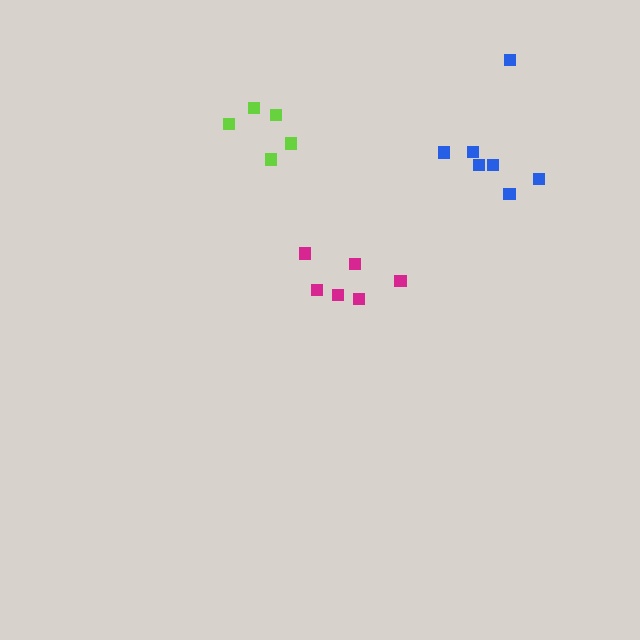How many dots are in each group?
Group 1: 6 dots, Group 2: 5 dots, Group 3: 7 dots (18 total).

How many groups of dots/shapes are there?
There are 3 groups.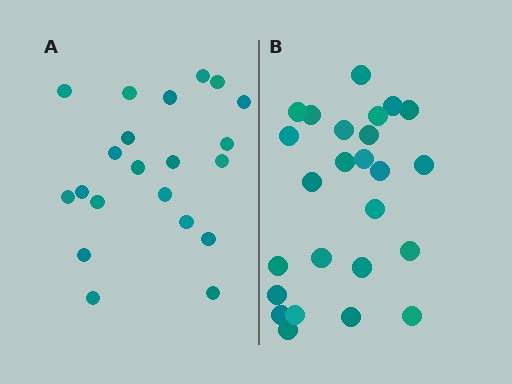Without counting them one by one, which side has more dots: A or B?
Region B (the right region) has more dots.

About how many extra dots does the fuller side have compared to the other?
Region B has about 4 more dots than region A.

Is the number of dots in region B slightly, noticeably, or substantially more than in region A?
Region B has only slightly more — the two regions are fairly close. The ratio is roughly 1.2 to 1.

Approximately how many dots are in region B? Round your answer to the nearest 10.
About 20 dots. (The exact count is 25, which rounds to 20.)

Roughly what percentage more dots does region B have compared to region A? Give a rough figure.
About 20% more.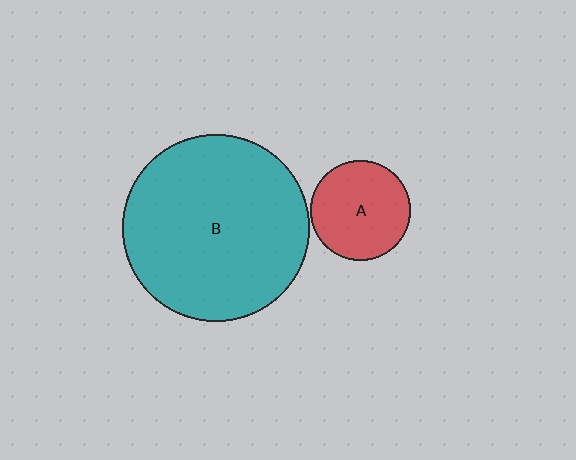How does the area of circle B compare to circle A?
Approximately 3.5 times.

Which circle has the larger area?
Circle B (teal).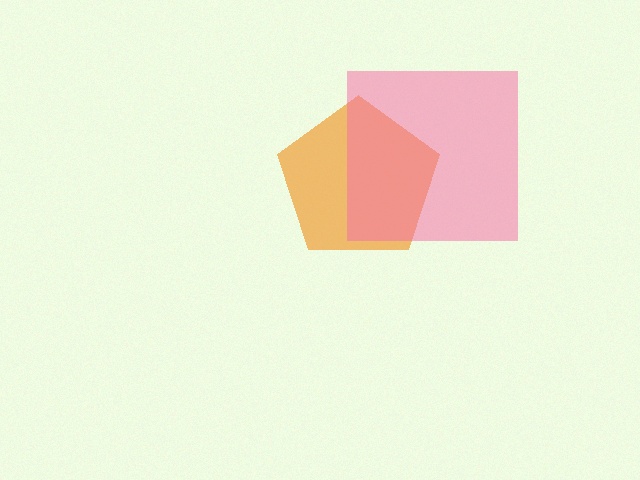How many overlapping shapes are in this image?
There are 2 overlapping shapes in the image.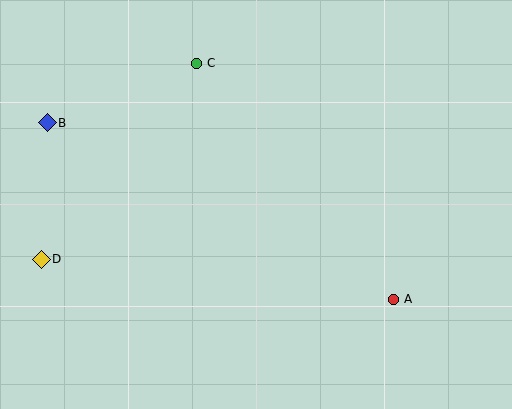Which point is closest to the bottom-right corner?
Point A is closest to the bottom-right corner.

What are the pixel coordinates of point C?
Point C is at (196, 63).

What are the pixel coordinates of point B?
Point B is at (47, 123).